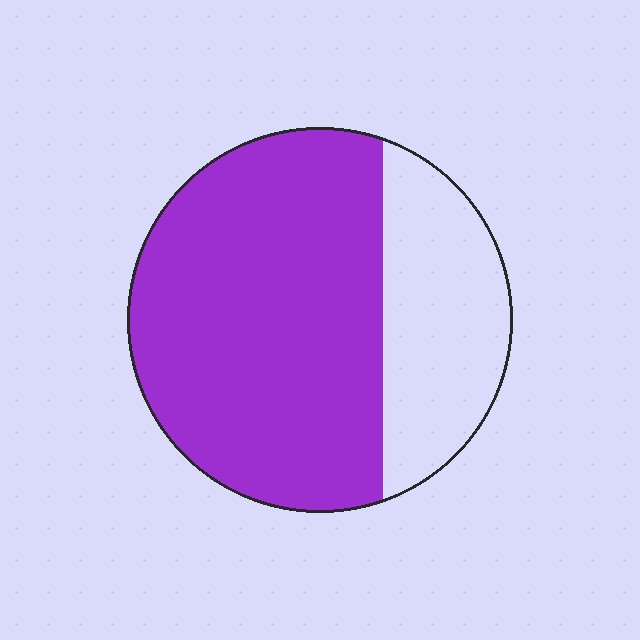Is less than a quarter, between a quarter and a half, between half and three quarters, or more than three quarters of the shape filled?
Between half and three quarters.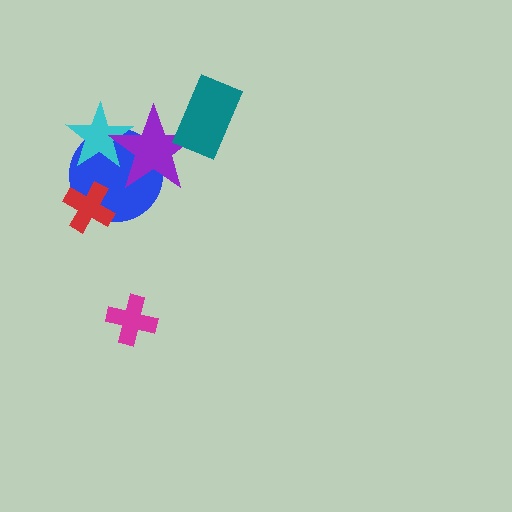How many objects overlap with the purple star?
3 objects overlap with the purple star.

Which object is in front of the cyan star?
The purple star is in front of the cyan star.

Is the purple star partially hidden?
Yes, it is partially covered by another shape.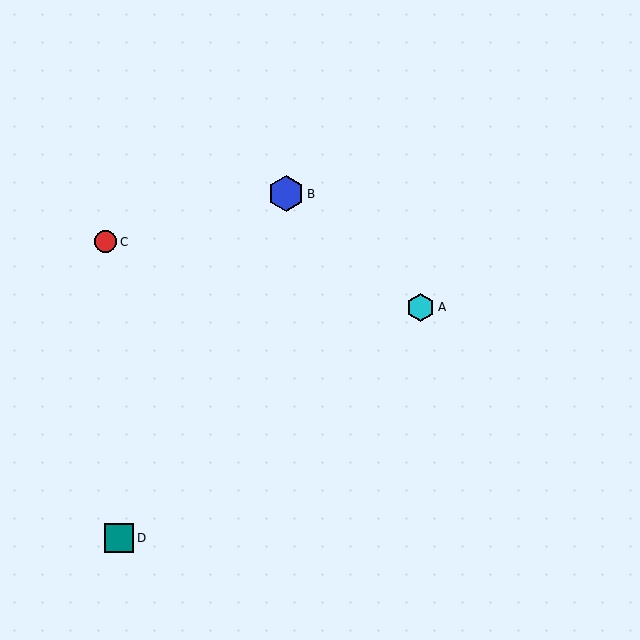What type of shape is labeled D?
Shape D is a teal square.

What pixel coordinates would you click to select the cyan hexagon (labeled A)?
Click at (420, 307) to select the cyan hexagon A.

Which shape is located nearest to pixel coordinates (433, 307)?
The cyan hexagon (labeled A) at (420, 307) is nearest to that location.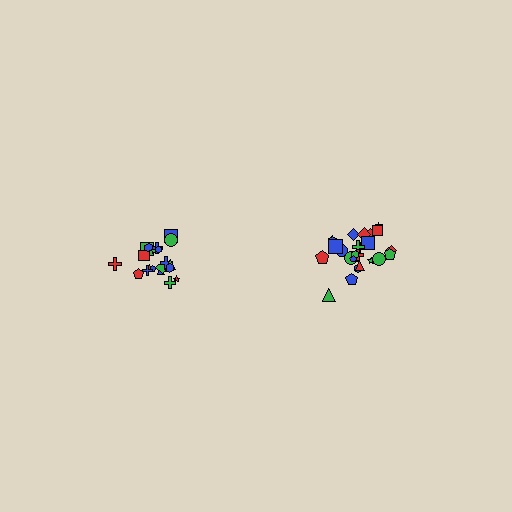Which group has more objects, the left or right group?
The right group.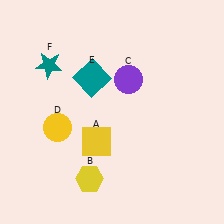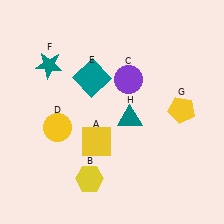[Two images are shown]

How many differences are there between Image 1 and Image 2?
There are 2 differences between the two images.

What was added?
A yellow pentagon (G), a teal triangle (H) were added in Image 2.